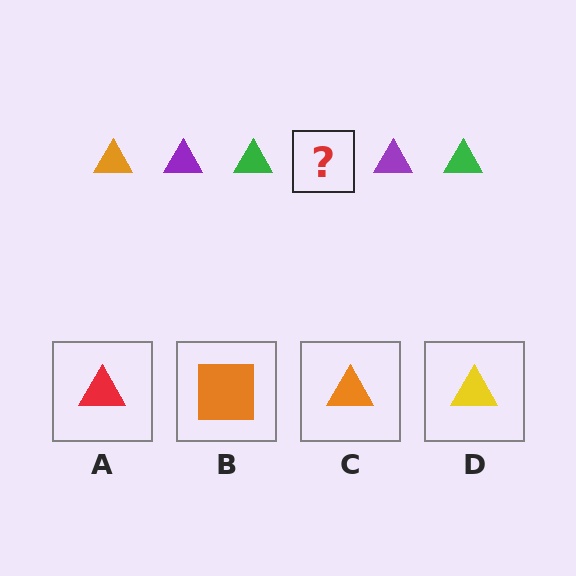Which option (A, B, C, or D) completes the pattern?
C.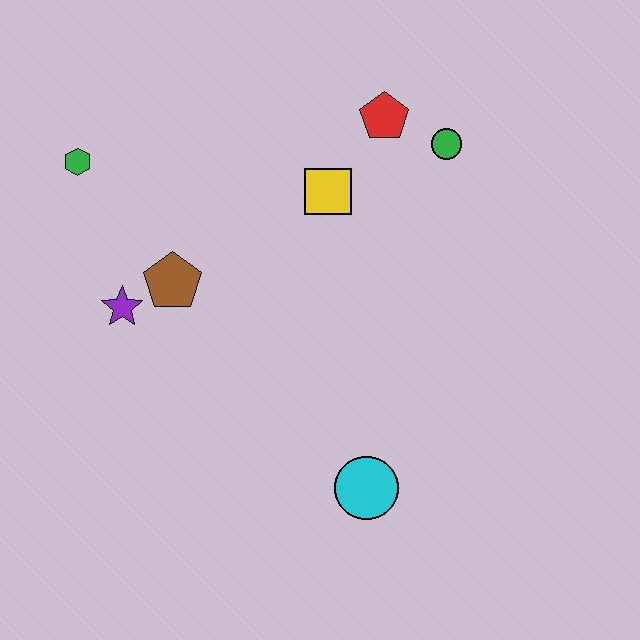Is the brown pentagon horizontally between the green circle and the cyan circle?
No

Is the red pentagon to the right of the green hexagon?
Yes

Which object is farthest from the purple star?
The green circle is farthest from the purple star.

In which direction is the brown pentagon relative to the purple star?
The brown pentagon is to the right of the purple star.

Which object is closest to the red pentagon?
The green circle is closest to the red pentagon.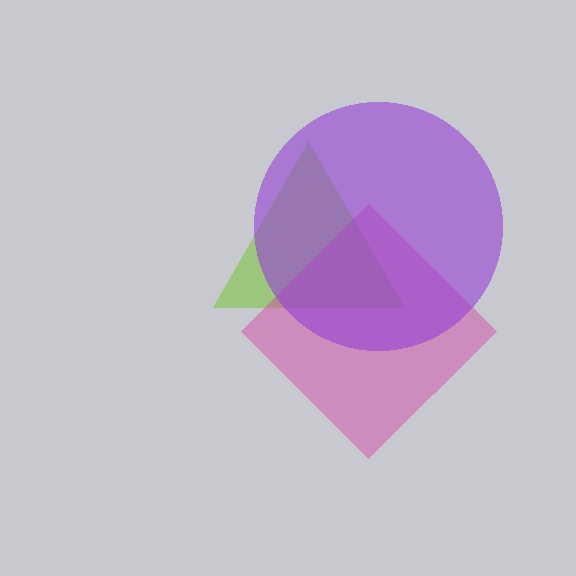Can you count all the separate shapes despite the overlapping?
Yes, there are 3 separate shapes.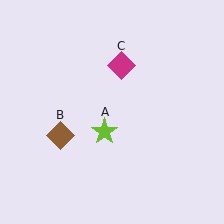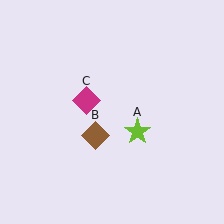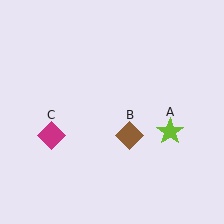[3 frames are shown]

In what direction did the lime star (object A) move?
The lime star (object A) moved right.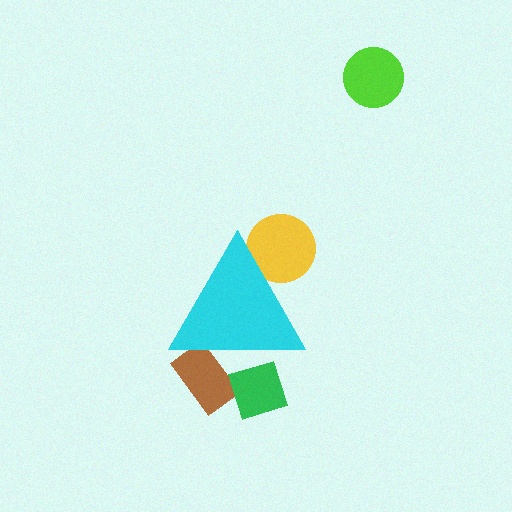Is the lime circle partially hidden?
No, the lime circle is fully visible.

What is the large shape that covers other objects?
A cyan triangle.